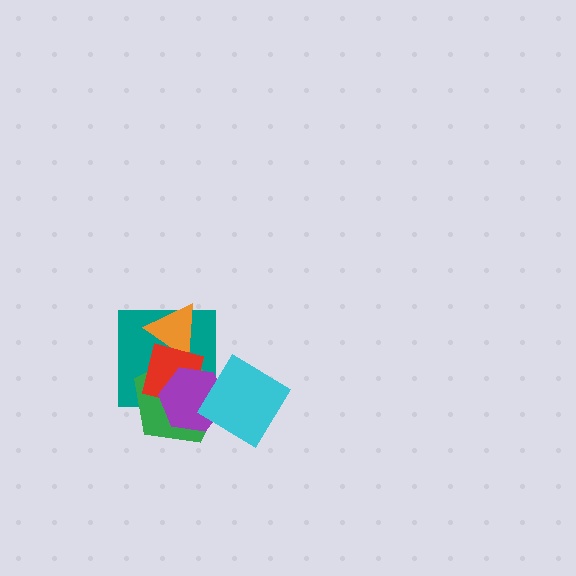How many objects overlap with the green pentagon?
5 objects overlap with the green pentagon.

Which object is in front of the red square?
The purple hexagon is in front of the red square.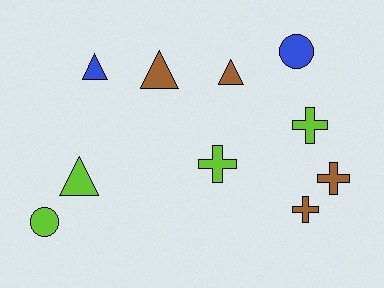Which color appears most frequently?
Brown, with 4 objects.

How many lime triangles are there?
There is 1 lime triangle.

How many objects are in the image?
There are 10 objects.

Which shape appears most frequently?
Triangle, with 4 objects.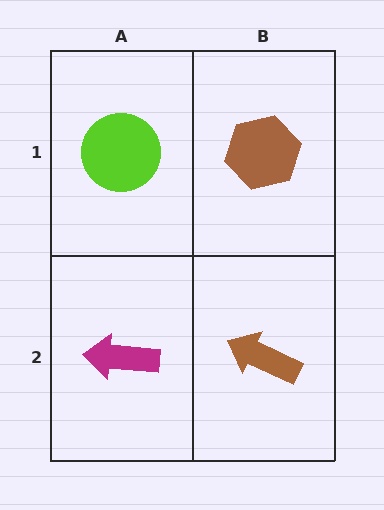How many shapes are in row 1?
2 shapes.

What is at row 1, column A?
A lime circle.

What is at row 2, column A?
A magenta arrow.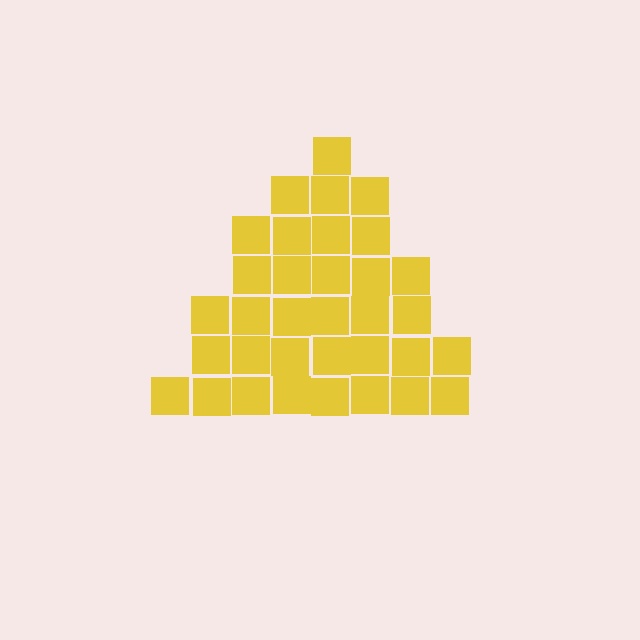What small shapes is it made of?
It is made of small squares.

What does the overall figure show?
The overall figure shows a triangle.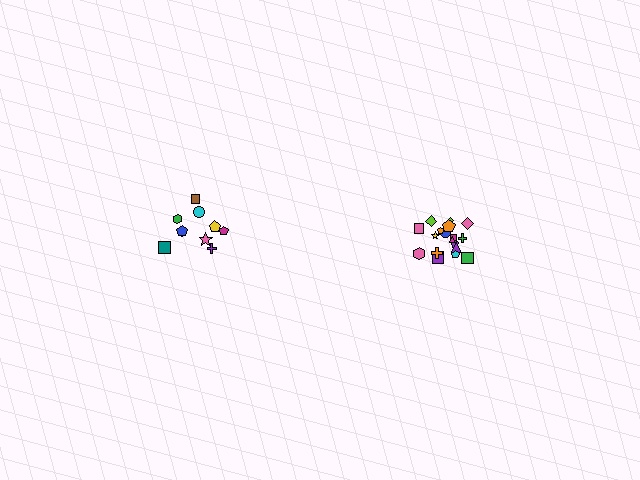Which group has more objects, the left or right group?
The right group.